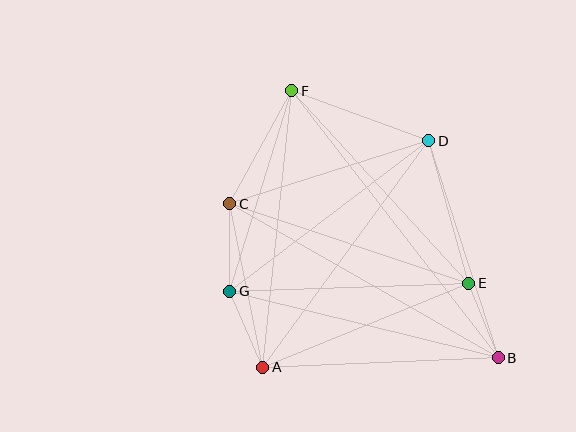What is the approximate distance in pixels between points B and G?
The distance between B and G is approximately 277 pixels.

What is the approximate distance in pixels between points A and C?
The distance between A and C is approximately 167 pixels.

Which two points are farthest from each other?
Points B and F are farthest from each other.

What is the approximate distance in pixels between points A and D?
The distance between A and D is approximately 281 pixels.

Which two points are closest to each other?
Points B and E are closest to each other.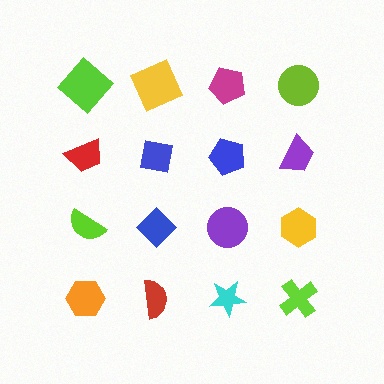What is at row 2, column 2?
A blue square.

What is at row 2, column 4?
A purple trapezoid.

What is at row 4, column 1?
An orange hexagon.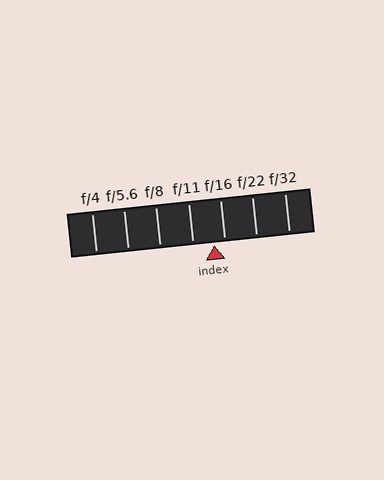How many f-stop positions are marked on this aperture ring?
There are 7 f-stop positions marked.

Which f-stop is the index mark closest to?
The index mark is closest to f/16.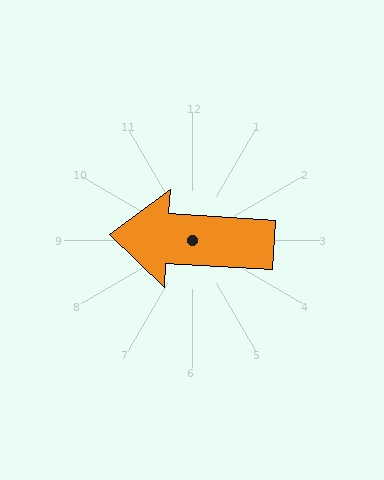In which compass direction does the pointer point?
West.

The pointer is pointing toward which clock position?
Roughly 9 o'clock.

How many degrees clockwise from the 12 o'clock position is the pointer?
Approximately 274 degrees.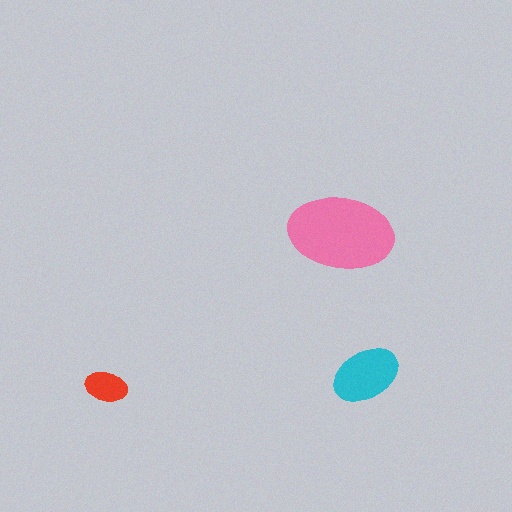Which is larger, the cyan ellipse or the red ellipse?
The cyan one.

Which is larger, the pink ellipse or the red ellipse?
The pink one.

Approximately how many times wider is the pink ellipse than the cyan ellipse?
About 1.5 times wider.